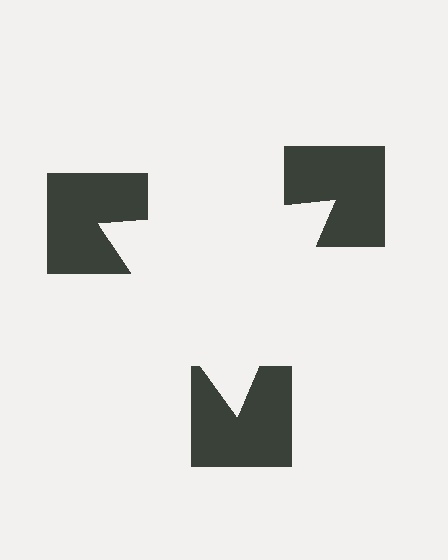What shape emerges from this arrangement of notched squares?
An illusory triangle — its edges are inferred from the aligned wedge cuts in the notched squares, not physically drawn.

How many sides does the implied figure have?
3 sides.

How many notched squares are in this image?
There are 3 — one at each vertex of the illusory triangle.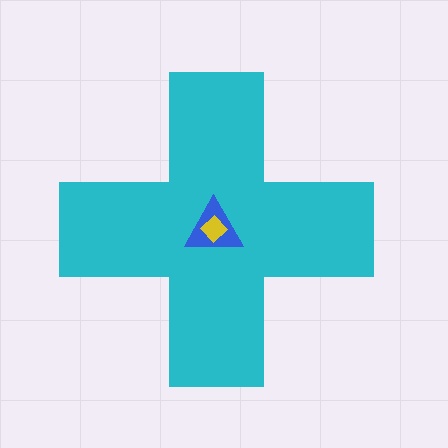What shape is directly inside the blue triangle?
The yellow diamond.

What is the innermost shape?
The yellow diamond.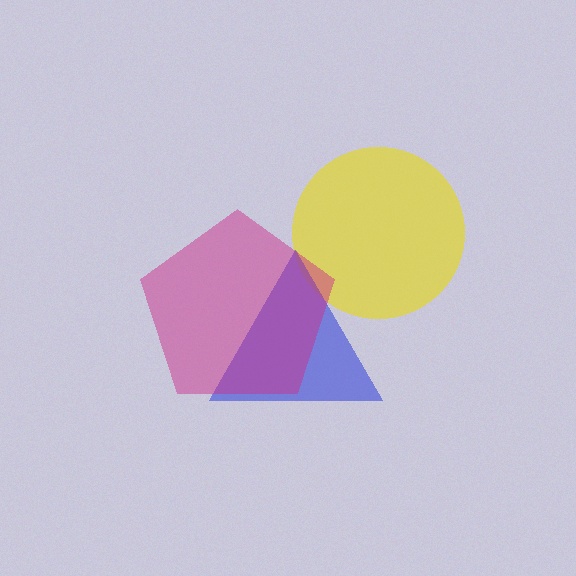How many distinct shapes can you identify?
There are 3 distinct shapes: a yellow circle, a blue triangle, a magenta pentagon.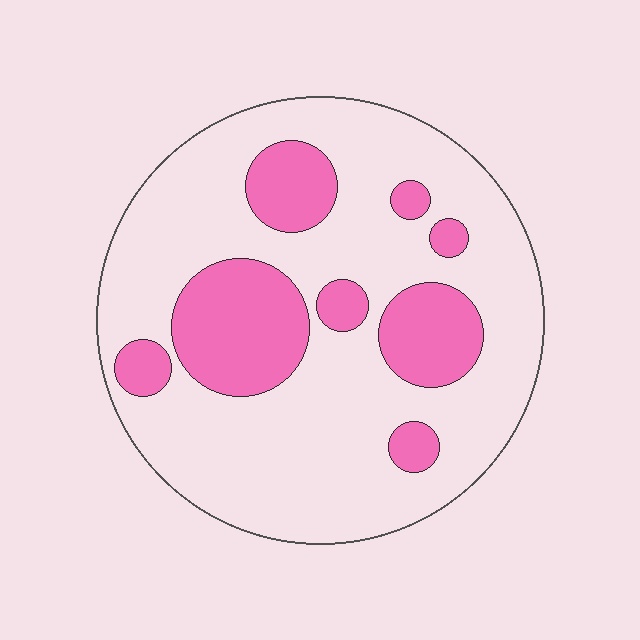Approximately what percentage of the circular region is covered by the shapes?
Approximately 25%.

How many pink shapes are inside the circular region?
8.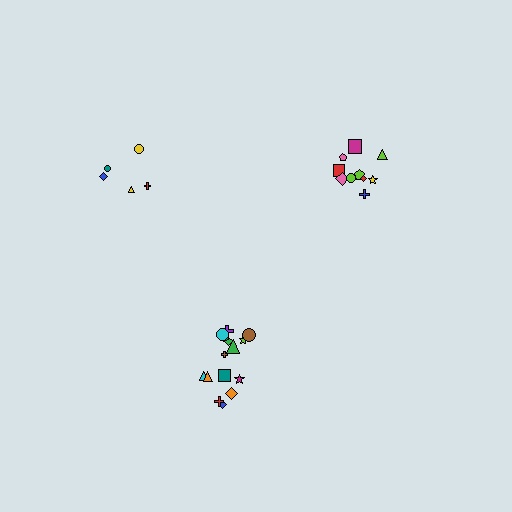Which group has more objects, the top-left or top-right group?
The top-right group.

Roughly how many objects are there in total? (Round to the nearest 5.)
Roughly 30 objects in total.